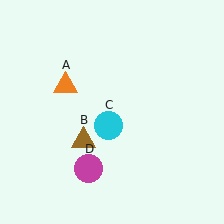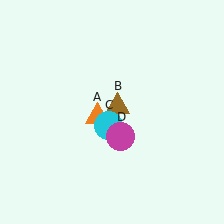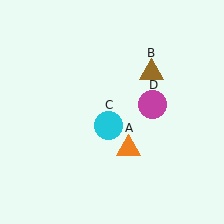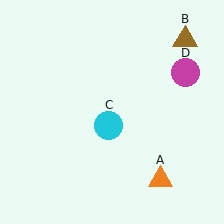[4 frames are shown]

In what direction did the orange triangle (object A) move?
The orange triangle (object A) moved down and to the right.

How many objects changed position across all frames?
3 objects changed position: orange triangle (object A), brown triangle (object B), magenta circle (object D).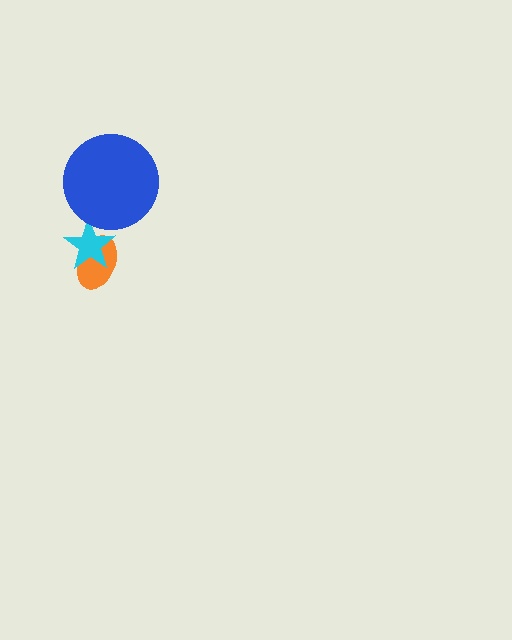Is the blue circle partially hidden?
No, no other shape covers it.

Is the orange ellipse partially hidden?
Yes, it is partially covered by another shape.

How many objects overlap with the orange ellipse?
1 object overlaps with the orange ellipse.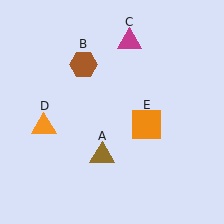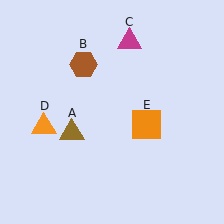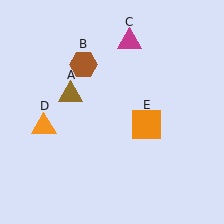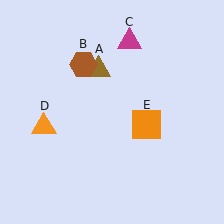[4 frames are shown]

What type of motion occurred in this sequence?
The brown triangle (object A) rotated clockwise around the center of the scene.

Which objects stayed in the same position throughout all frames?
Brown hexagon (object B) and magenta triangle (object C) and orange triangle (object D) and orange square (object E) remained stationary.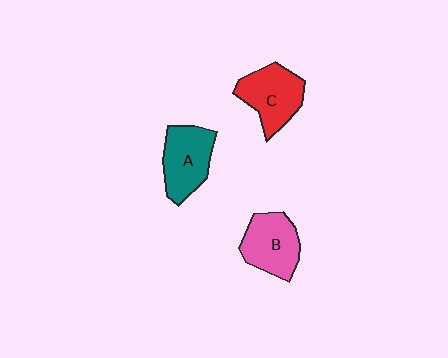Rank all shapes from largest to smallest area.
From largest to smallest: C (red), A (teal), B (pink).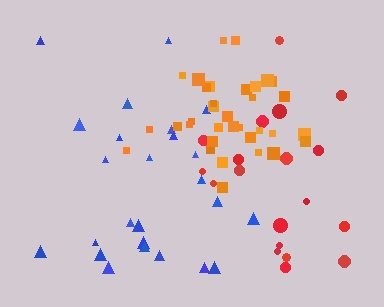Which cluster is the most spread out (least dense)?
Red.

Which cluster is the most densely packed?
Orange.